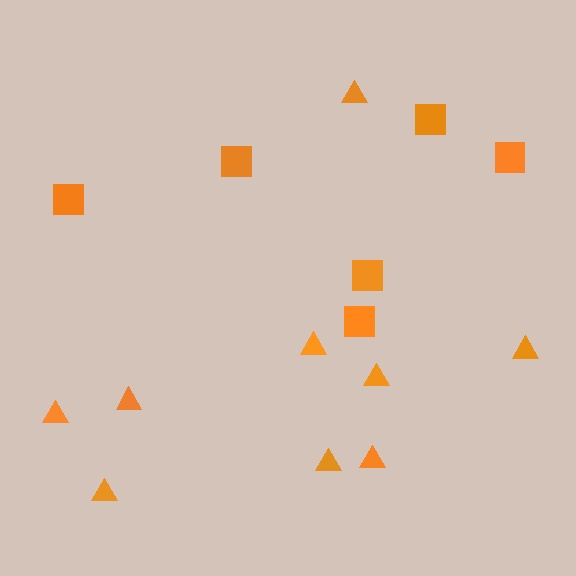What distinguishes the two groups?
There are 2 groups: one group of squares (6) and one group of triangles (9).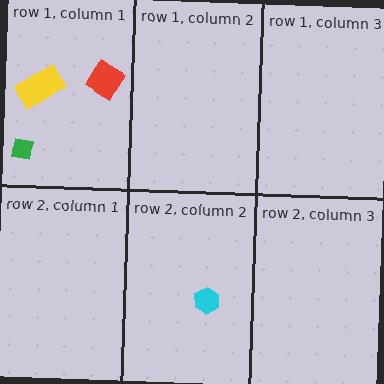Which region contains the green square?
The row 1, column 1 region.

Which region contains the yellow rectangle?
The row 1, column 1 region.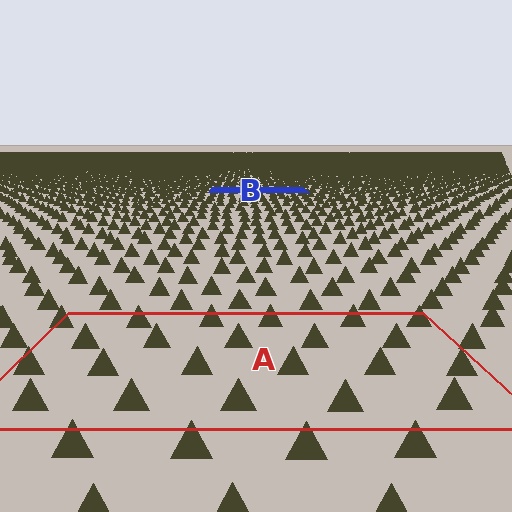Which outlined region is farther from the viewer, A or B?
Region B is farther from the viewer — the texture elements inside it appear smaller and more densely packed.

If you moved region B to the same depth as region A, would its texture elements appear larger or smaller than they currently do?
They would appear larger. At a closer depth, the same texture elements are projected at a bigger on-screen size.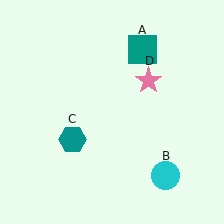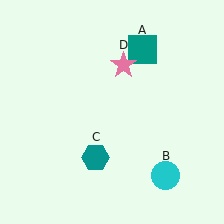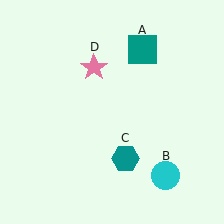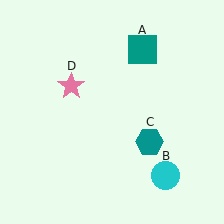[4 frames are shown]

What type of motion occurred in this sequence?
The teal hexagon (object C), pink star (object D) rotated counterclockwise around the center of the scene.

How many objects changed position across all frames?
2 objects changed position: teal hexagon (object C), pink star (object D).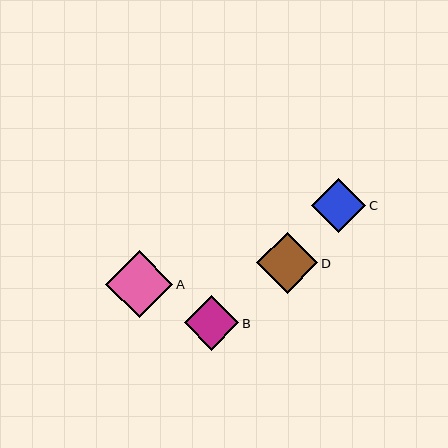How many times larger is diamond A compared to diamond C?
Diamond A is approximately 1.2 times the size of diamond C.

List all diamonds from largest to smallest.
From largest to smallest: A, D, B, C.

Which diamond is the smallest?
Diamond C is the smallest with a size of approximately 54 pixels.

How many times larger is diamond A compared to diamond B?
Diamond A is approximately 1.2 times the size of diamond B.